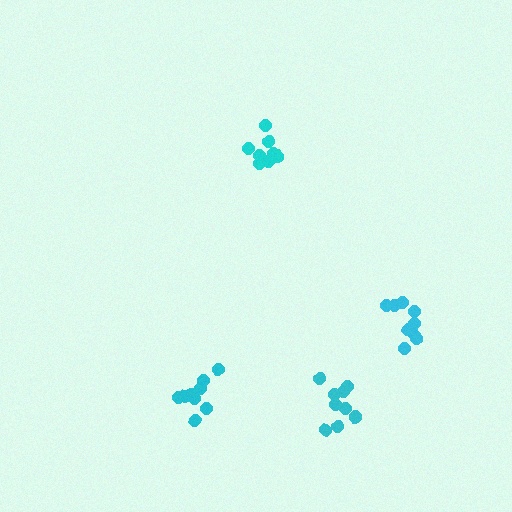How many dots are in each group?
Group 1: 8 dots, Group 2: 10 dots, Group 3: 9 dots, Group 4: 9 dots (36 total).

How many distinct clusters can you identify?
There are 4 distinct clusters.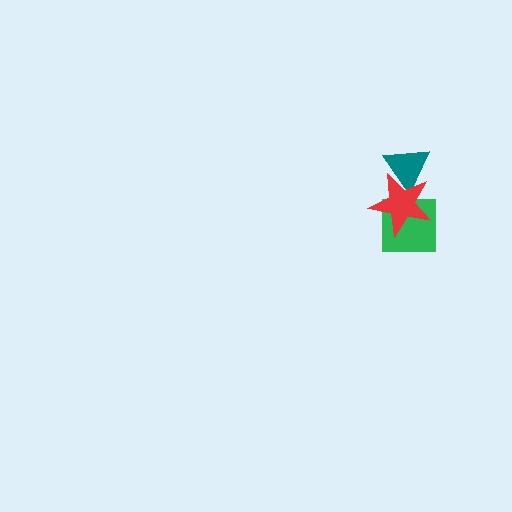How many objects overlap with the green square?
1 object overlaps with the green square.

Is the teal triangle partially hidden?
Yes, it is partially covered by another shape.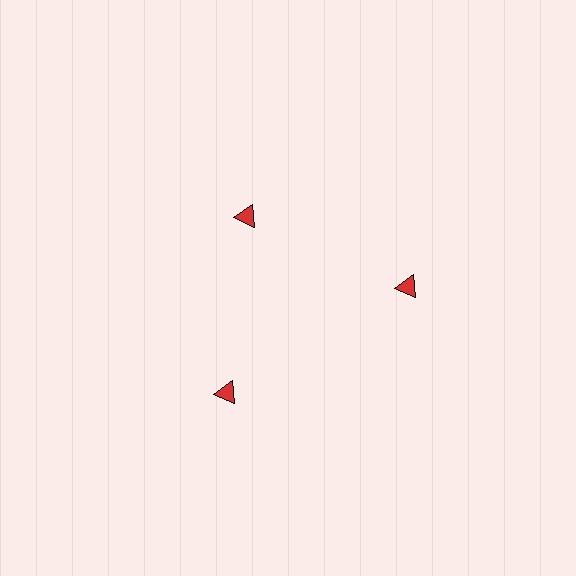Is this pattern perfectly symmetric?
No. The 3 red triangles are arranged in a ring, but one element near the 11 o'clock position is pulled inward toward the center, breaking the 3-fold rotational symmetry.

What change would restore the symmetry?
The symmetry would be restored by moving it outward, back onto the ring so that all 3 triangles sit at equal angles and equal distance from the center.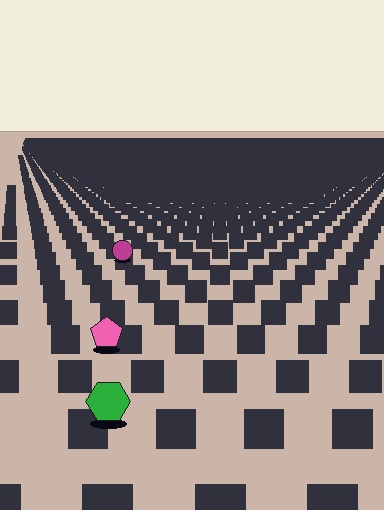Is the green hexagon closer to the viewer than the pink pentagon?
Yes. The green hexagon is closer — you can tell from the texture gradient: the ground texture is coarser near it.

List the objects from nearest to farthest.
From nearest to farthest: the green hexagon, the pink pentagon, the magenta circle.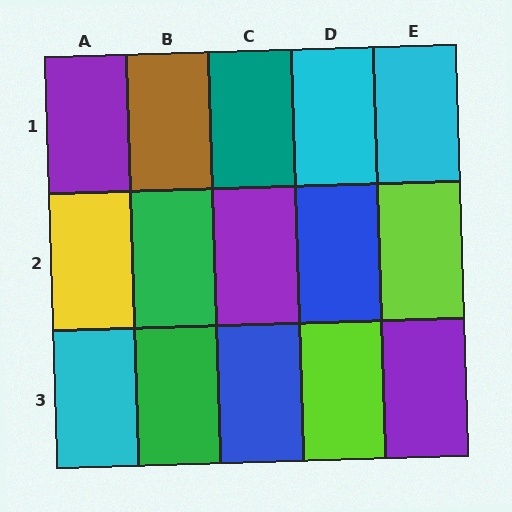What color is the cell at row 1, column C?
Teal.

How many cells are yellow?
1 cell is yellow.